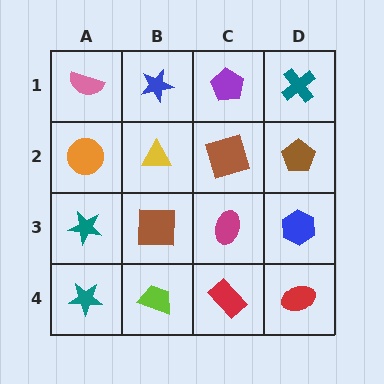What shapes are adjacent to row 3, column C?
A brown square (row 2, column C), a red rectangle (row 4, column C), a brown square (row 3, column B), a blue hexagon (row 3, column D).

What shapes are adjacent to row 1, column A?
An orange circle (row 2, column A), a blue star (row 1, column B).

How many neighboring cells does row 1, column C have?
3.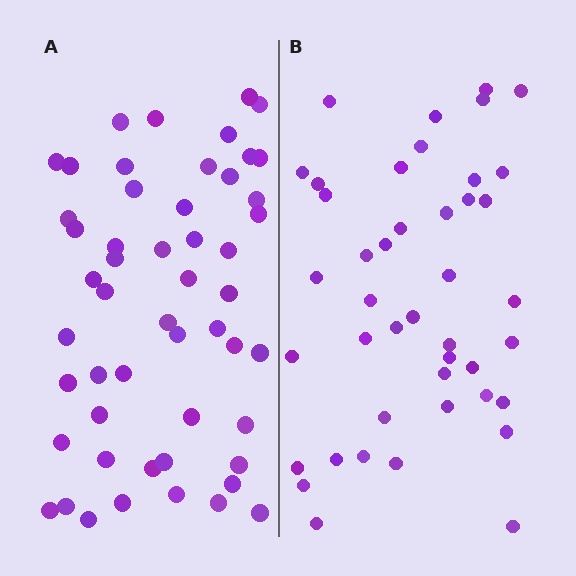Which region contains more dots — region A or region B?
Region A (the left region) has more dots.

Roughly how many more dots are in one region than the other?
Region A has roughly 8 or so more dots than region B.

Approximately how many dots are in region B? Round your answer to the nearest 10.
About 40 dots. (The exact count is 43, which rounds to 40.)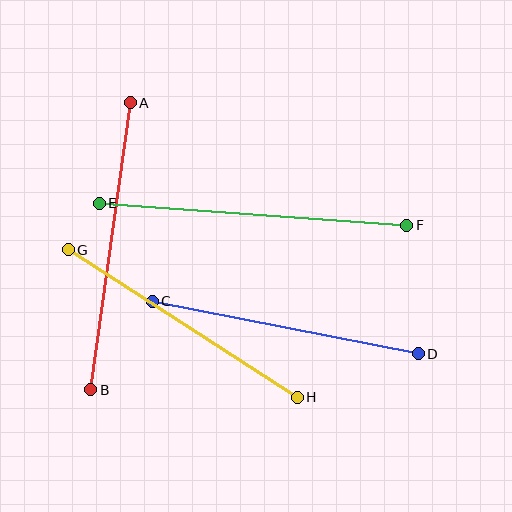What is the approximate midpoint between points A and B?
The midpoint is at approximately (111, 246) pixels.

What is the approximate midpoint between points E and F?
The midpoint is at approximately (253, 214) pixels.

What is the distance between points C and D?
The distance is approximately 271 pixels.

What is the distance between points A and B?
The distance is approximately 290 pixels.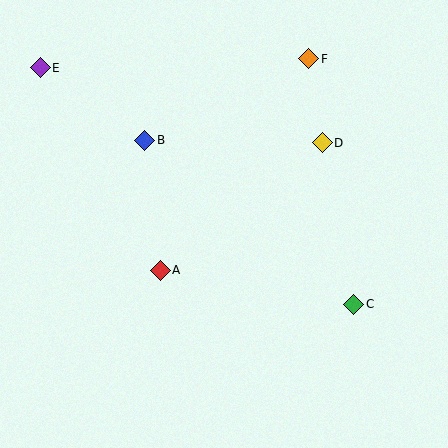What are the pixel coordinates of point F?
Point F is at (309, 59).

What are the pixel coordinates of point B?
Point B is at (145, 140).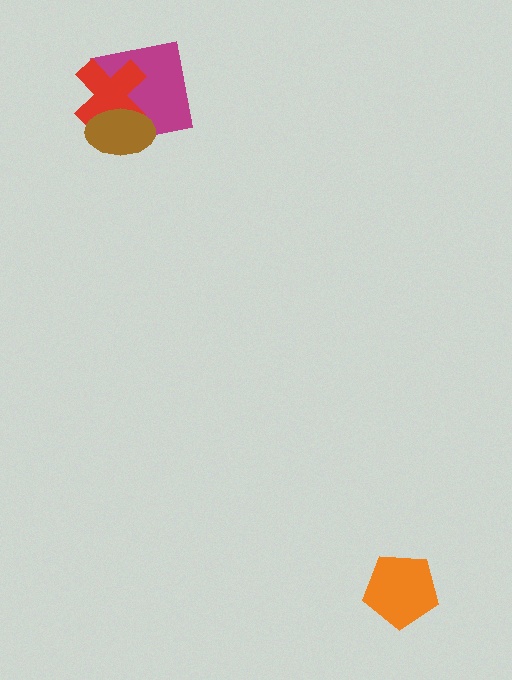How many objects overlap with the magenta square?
2 objects overlap with the magenta square.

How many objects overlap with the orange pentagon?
0 objects overlap with the orange pentagon.